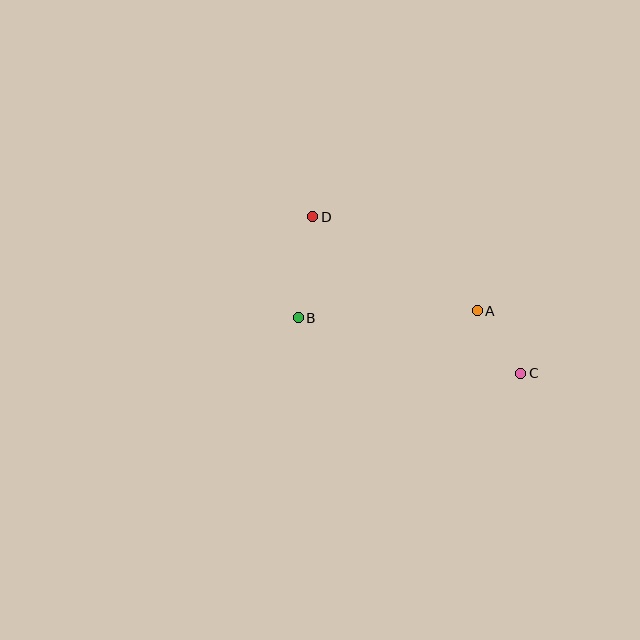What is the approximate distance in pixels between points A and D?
The distance between A and D is approximately 189 pixels.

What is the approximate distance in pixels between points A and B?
The distance between A and B is approximately 179 pixels.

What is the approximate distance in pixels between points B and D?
The distance between B and D is approximately 102 pixels.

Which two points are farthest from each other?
Points C and D are farthest from each other.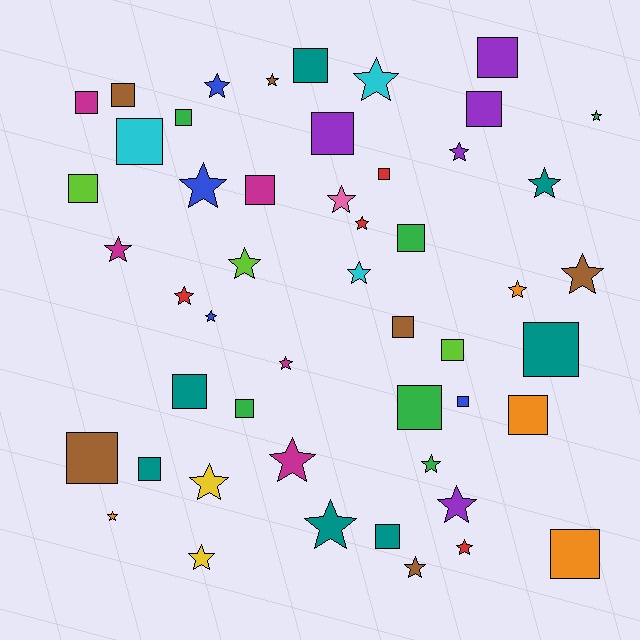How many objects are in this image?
There are 50 objects.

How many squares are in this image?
There are 24 squares.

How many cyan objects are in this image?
There are 3 cyan objects.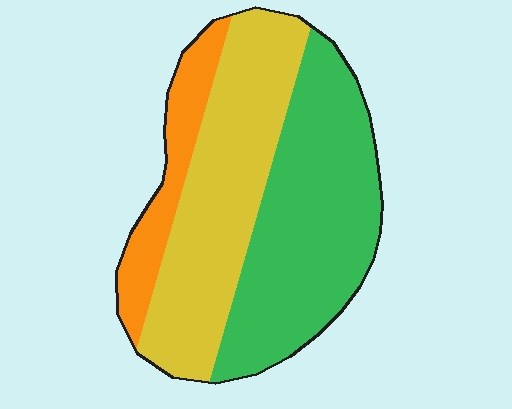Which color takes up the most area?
Green, at roughly 45%.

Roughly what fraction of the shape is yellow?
Yellow covers about 40% of the shape.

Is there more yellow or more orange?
Yellow.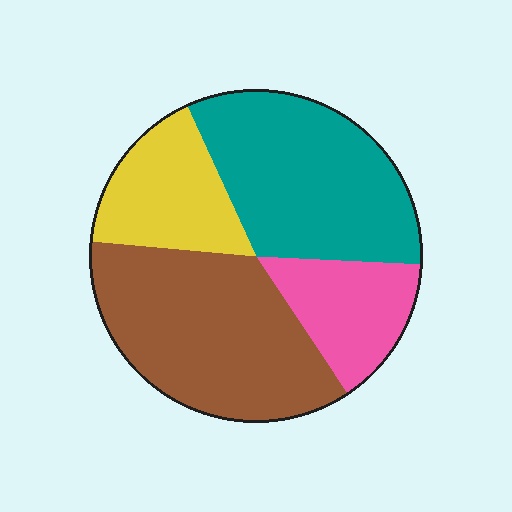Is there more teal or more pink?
Teal.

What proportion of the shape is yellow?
Yellow covers 17% of the shape.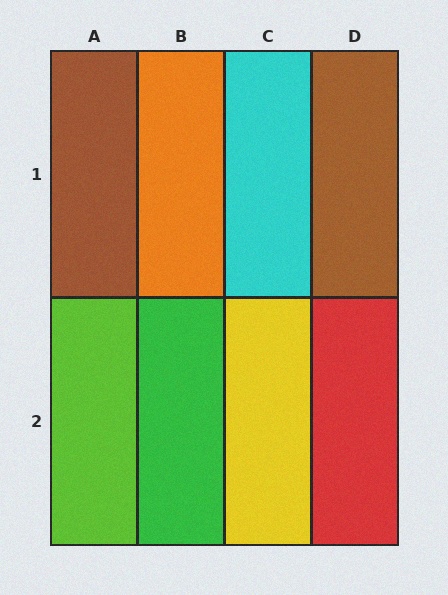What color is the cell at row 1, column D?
Brown.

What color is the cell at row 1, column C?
Cyan.